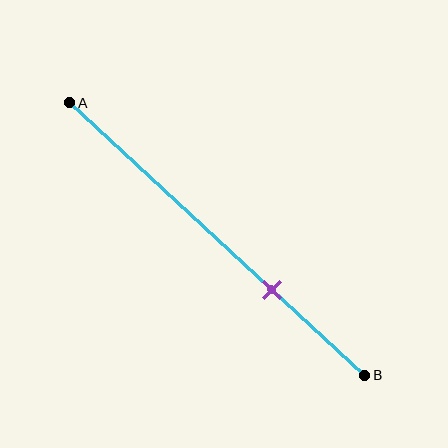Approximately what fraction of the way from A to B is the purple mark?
The purple mark is approximately 70% of the way from A to B.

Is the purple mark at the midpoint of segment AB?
No, the mark is at about 70% from A, not at the 50% midpoint.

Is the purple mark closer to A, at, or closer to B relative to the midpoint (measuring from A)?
The purple mark is closer to point B than the midpoint of segment AB.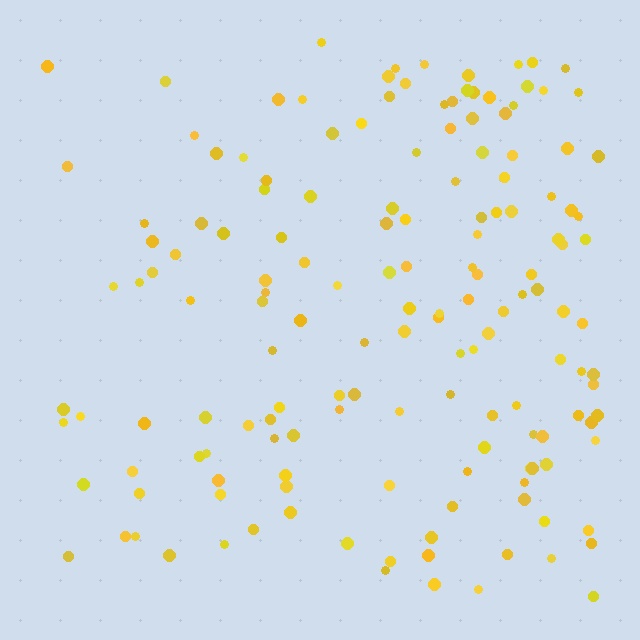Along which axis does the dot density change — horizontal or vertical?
Horizontal.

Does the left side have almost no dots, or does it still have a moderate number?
Still a moderate number, just noticeably fewer than the right.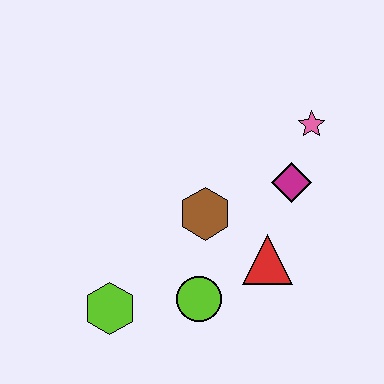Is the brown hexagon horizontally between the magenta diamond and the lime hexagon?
Yes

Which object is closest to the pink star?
The magenta diamond is closest to the pink star.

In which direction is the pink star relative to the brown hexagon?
The pink star is to the right of the brown hexagon.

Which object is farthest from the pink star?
The lime hexagon is farthest from the pink star.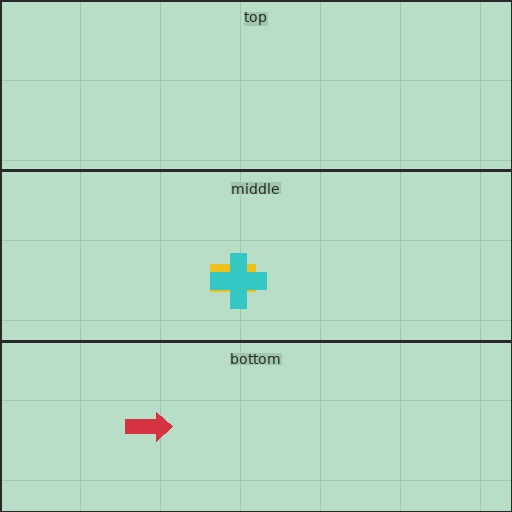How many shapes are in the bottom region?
1.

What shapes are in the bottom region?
The red arrow.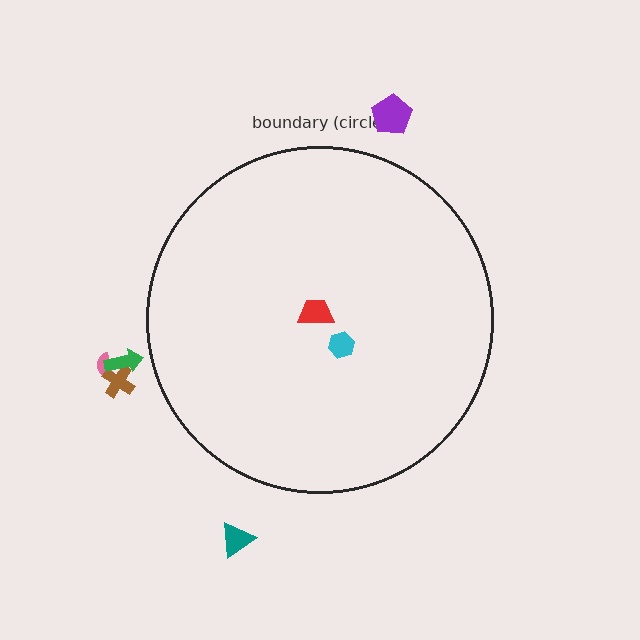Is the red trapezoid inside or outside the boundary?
Inside.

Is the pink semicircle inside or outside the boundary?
Outside.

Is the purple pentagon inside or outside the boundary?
Outside.